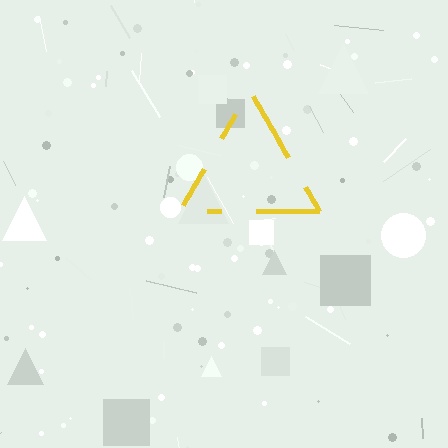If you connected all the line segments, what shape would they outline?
They would outline a triangle.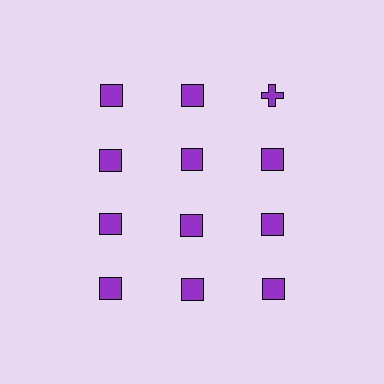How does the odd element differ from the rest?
It has a different shape: cross instead of square.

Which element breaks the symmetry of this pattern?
The purple cross in the top row, center column breaks the symmetry. All other shapes are purple squares.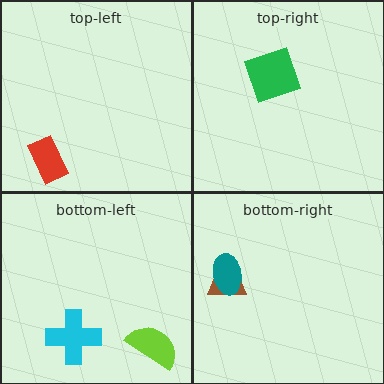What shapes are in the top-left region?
The red rectangle.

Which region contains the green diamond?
The top-right region.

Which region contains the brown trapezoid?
The bottom-right region.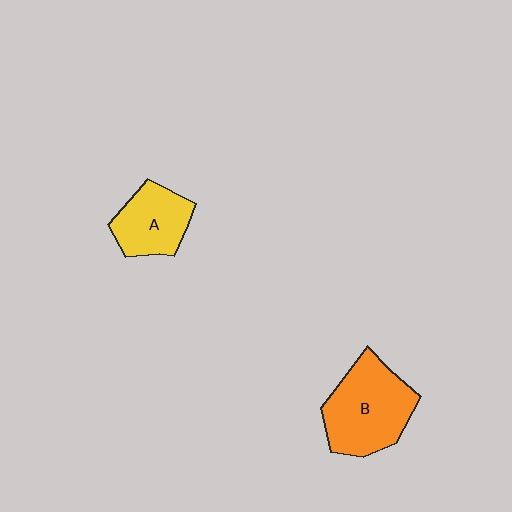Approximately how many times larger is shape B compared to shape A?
Approximately 1.5 times.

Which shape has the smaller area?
Shape A (yellow).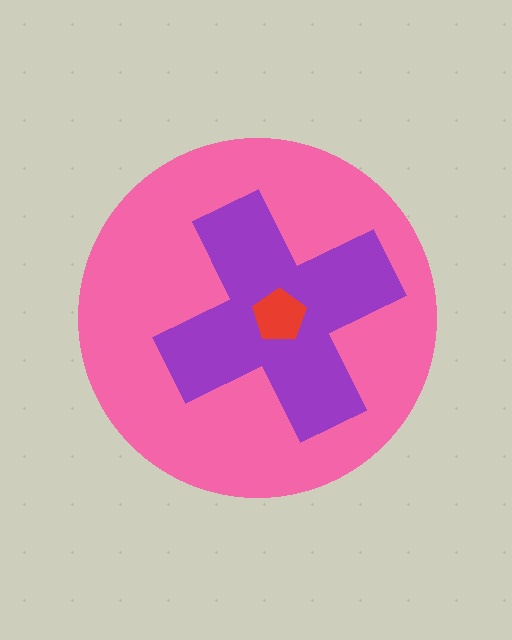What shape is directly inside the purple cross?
The red pentagon.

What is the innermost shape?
The red pentagon.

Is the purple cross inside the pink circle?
Yes.